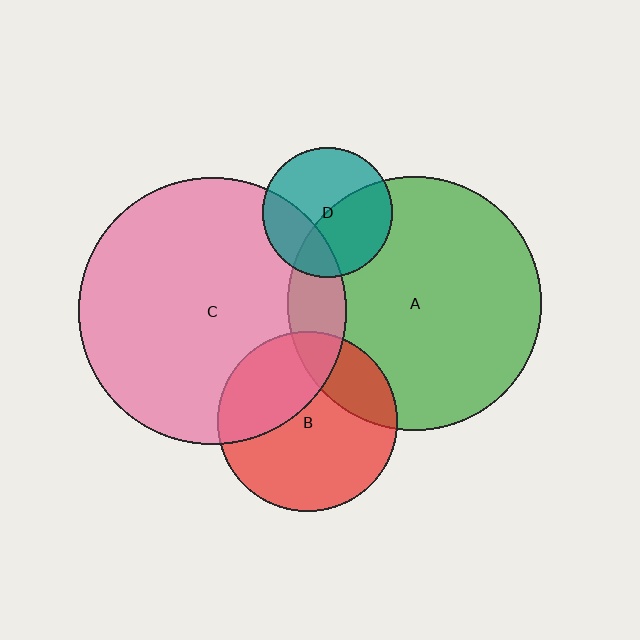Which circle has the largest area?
Circle C (pink).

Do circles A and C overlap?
Yes.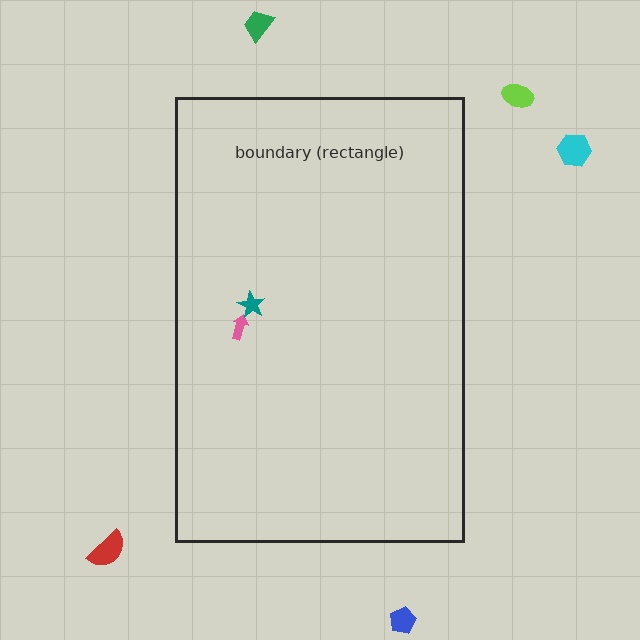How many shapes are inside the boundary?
2 inside, 5 outside.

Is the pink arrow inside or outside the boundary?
Inside.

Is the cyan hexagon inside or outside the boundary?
Outside.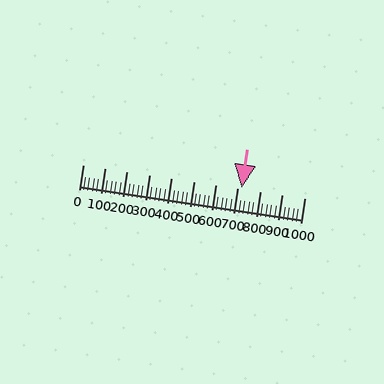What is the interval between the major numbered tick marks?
The major tick marks are spaced 100 units apart.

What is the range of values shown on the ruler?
The ruler shows values from 0 to 1000.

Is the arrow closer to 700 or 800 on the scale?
The arrow is closer to 700.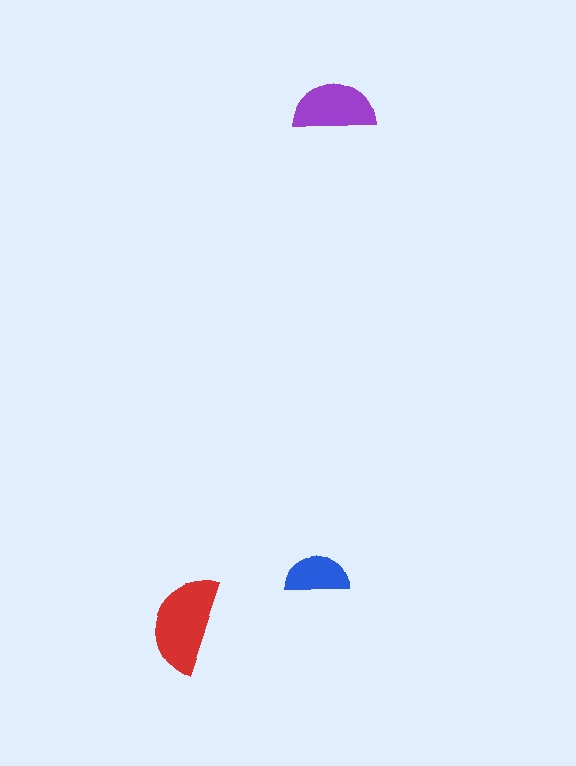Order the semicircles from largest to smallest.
the red one, the purple one, the blue one.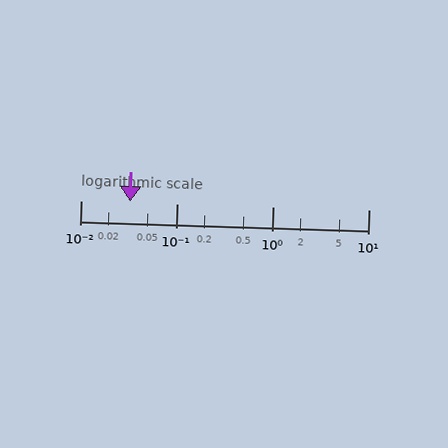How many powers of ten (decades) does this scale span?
The scale spans 3 decades, from 0.01 to 10.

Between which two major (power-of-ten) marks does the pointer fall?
The pointer is between 0.01 and 0.1.